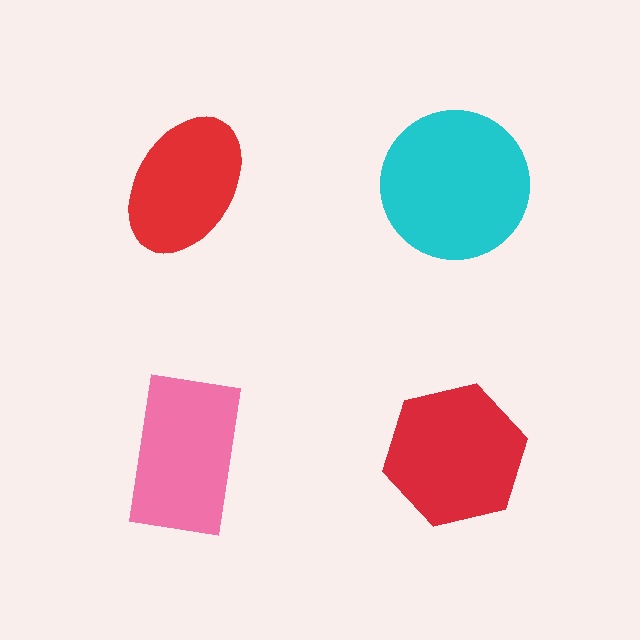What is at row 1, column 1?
A red ellipse.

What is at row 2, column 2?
A red hexagon.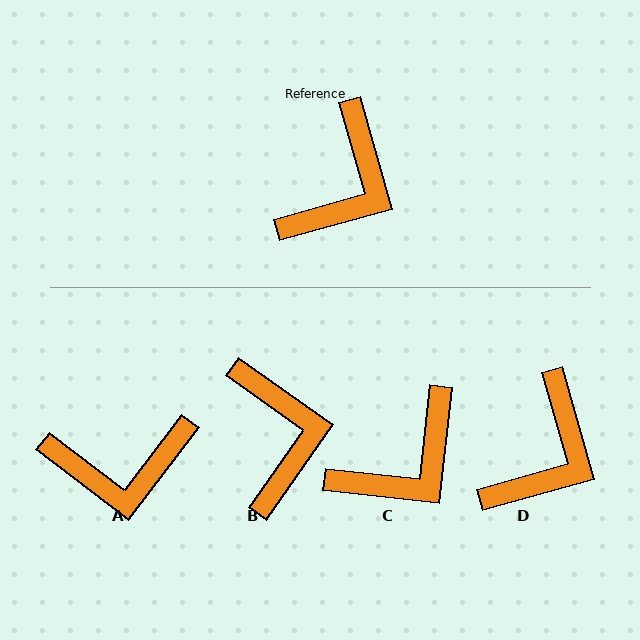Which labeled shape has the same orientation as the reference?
D.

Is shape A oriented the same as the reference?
No, it is off by about 53 degrees.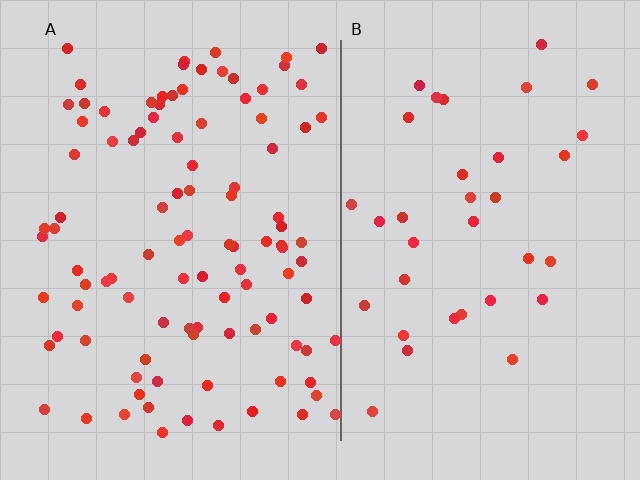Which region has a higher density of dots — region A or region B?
A (the left).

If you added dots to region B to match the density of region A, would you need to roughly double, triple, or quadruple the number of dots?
Approximately triple.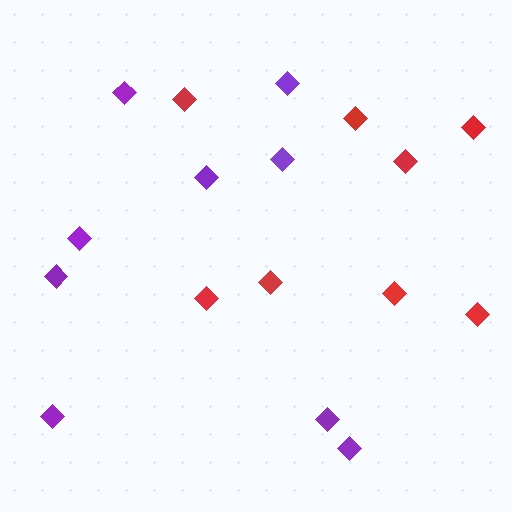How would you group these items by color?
There are 2 groups: one group of red diamonds (8) and one group of purple diamonds (9).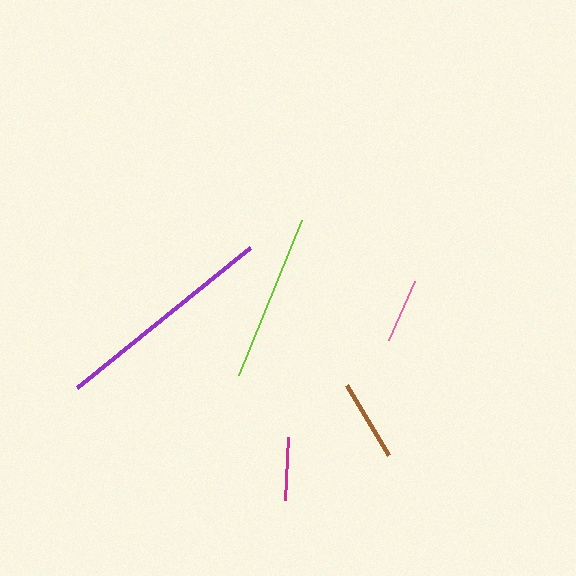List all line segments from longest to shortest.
From longest to shortest: purple, lime, brown, pink, magenta.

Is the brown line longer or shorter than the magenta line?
The brown line is longer than the magenta line.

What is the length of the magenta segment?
The magenta segment is approximately 64 pixels long.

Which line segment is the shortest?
The magenta line is the shortest at approximately 64 pixels.